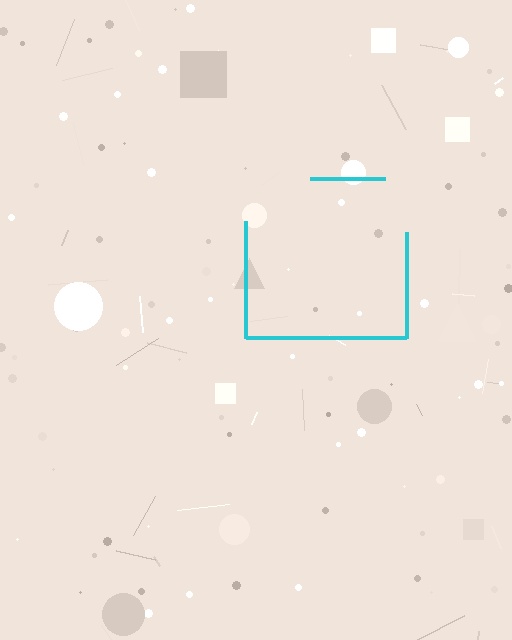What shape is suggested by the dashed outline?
The dashed outline suggests a square.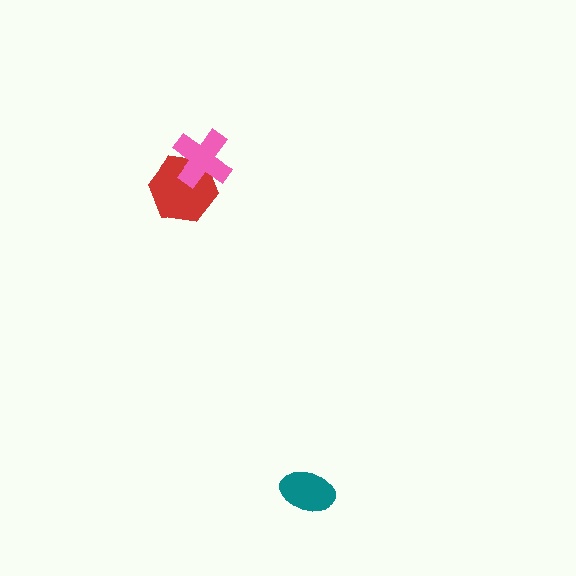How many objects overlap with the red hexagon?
1 object overlaps with the red hexagon.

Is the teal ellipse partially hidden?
No, no other shape covers it.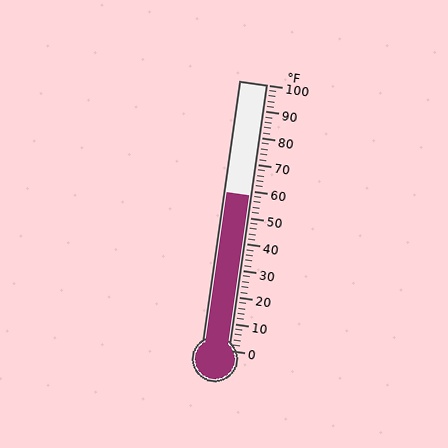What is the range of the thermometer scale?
The thermometer scale ranges from 0°F to 100°F.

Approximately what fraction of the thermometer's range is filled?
The thermometer is filled to approximately 60% of its range.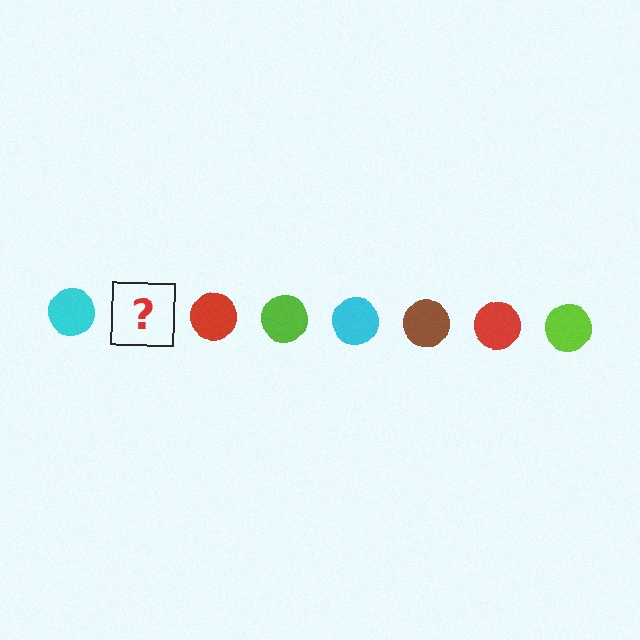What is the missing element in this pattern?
The missing element is a brown circle.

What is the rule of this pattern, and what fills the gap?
The rule is that the pattern cycles through cyan, brown, red, lime circles. The gap should be filled with a brown circle.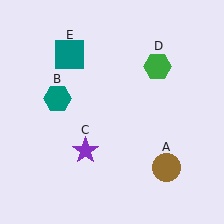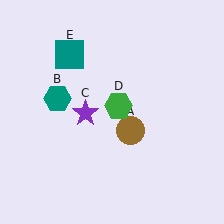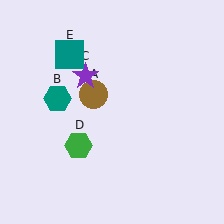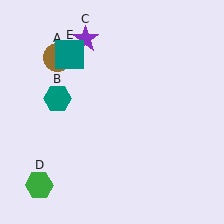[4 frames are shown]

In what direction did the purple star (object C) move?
The purple star (object C) moved up.